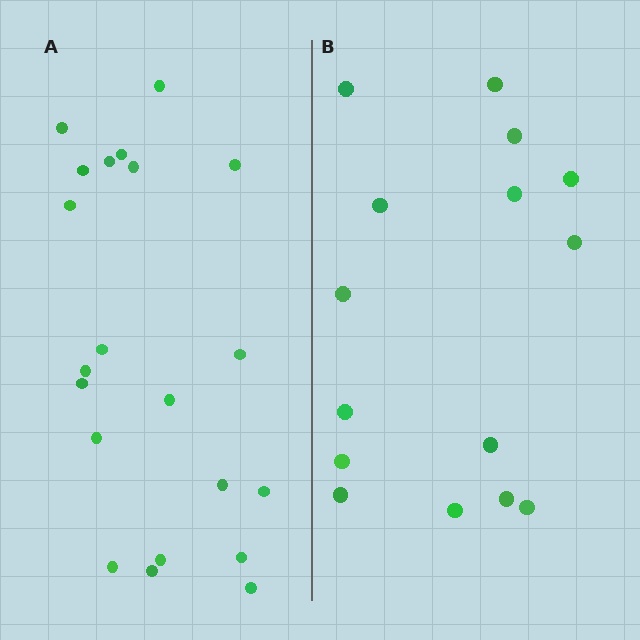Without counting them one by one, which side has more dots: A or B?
Region A (the left region) has more dots.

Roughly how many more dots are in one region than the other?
Region A has about 6 more dots than region B.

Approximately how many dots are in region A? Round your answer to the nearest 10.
About 20 dots. (The exact count is 21, which rounds to 20.)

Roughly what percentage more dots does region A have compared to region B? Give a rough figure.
About 40% more.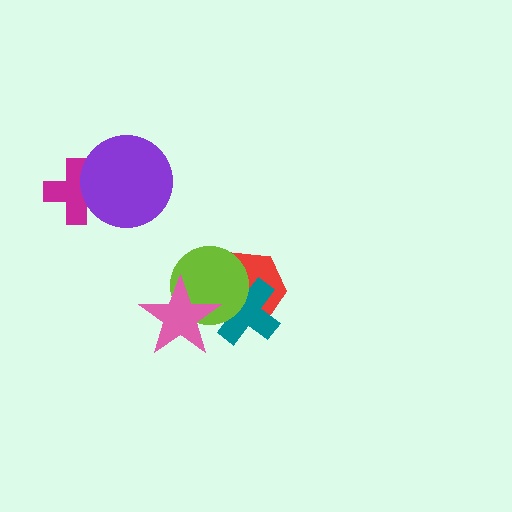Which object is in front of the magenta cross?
The purple circle is in front of the magenta cross.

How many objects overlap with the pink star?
3 objects overlap with the pink star.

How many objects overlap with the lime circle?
3 objects overlap with the lime circle.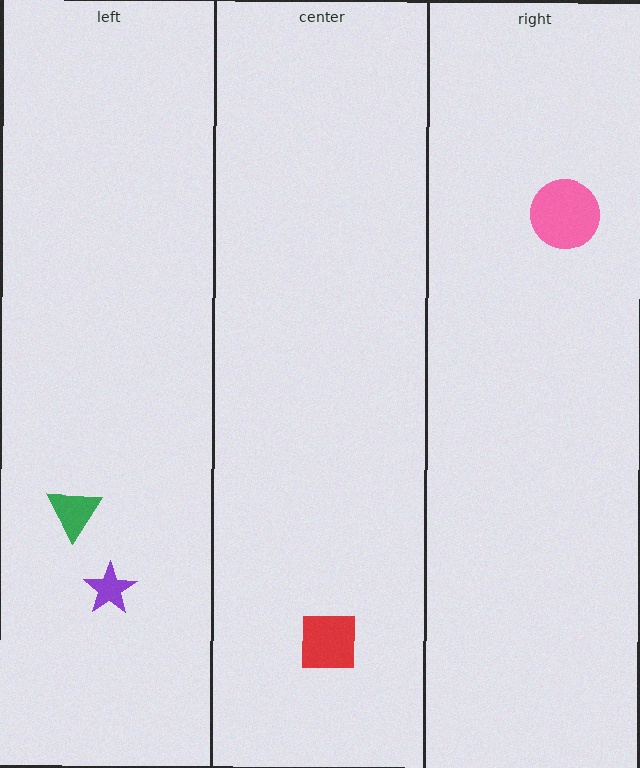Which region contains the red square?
The center region.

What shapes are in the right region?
The pink circle.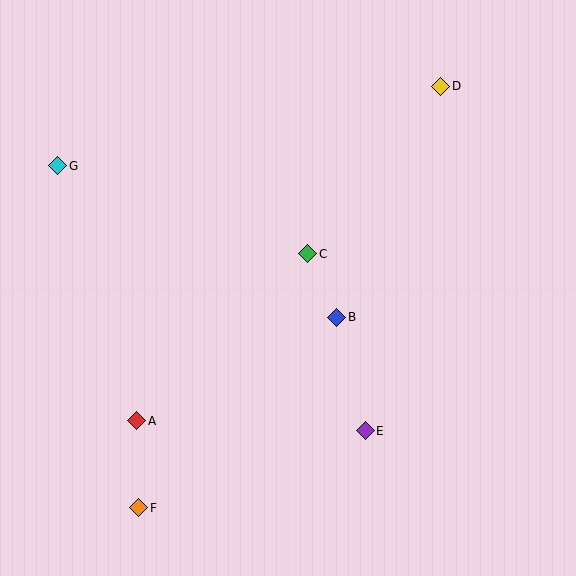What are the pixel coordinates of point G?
Point G is at (58, 166).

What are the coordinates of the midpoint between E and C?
The midpoint between E and C is at (336, 342).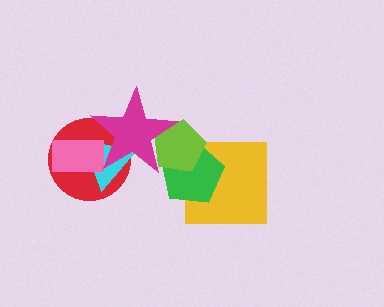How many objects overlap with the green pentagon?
3 objects overlap with the green pentagon.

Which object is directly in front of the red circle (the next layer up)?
The cyan triangle is directly in front of the red circle.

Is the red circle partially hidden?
Yes, it is partially covered by another shape.